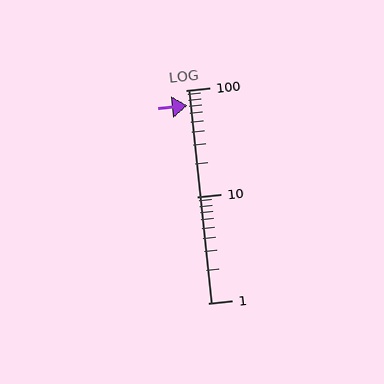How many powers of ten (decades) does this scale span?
The scale spans 2 decades, from 1 to 100.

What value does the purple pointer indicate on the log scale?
The pointer indicates approximately 71.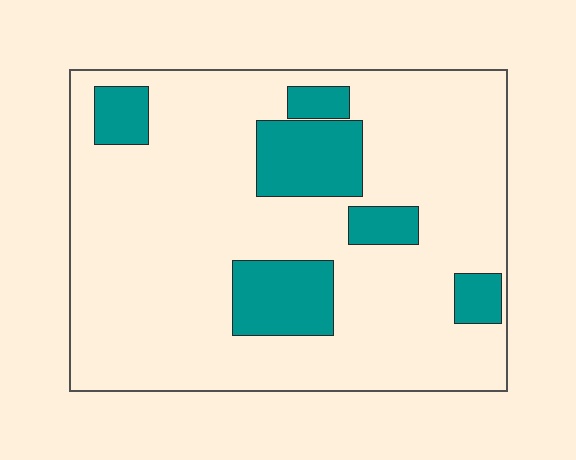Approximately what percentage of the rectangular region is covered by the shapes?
Approximately 20%.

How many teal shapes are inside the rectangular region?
6.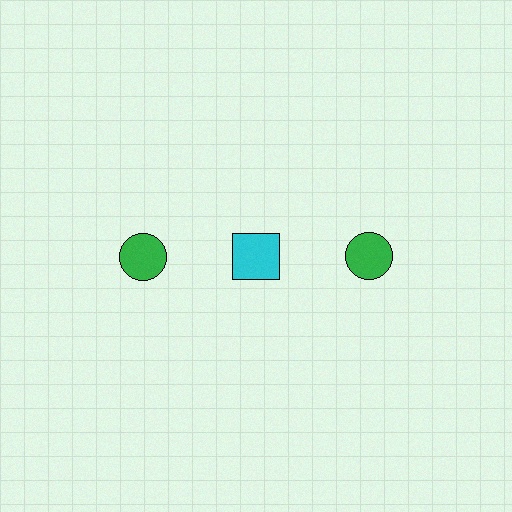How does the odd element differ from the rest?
It differs in both color (cyan instead of green) and shape (square instead of circle).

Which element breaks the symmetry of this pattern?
The cyan square in the top row, second from left column breaks the symmetry. All other shapes are green circles.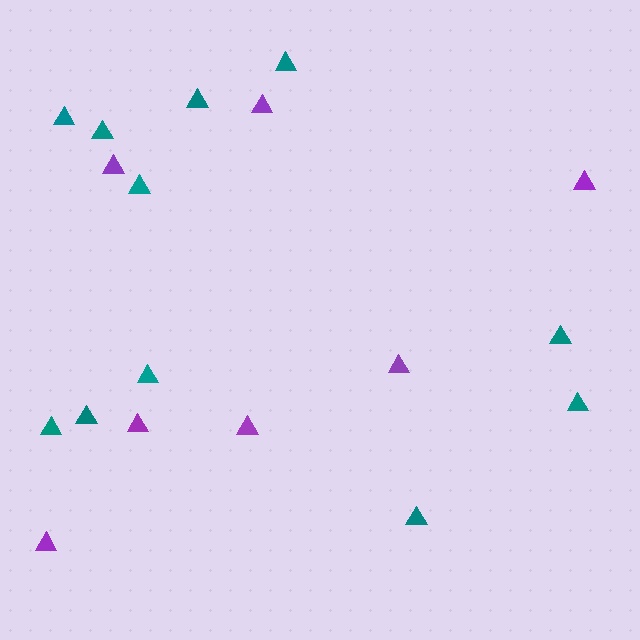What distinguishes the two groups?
There are 2 groups: one group of teal triangles (11) and one group of purple triangles (7).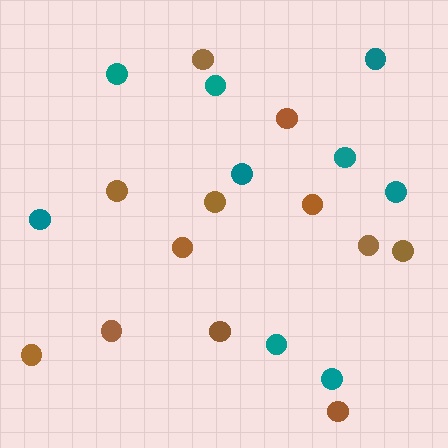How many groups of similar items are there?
There are 2 groups: one group of teal circles (9) and one group of brown circles (12).